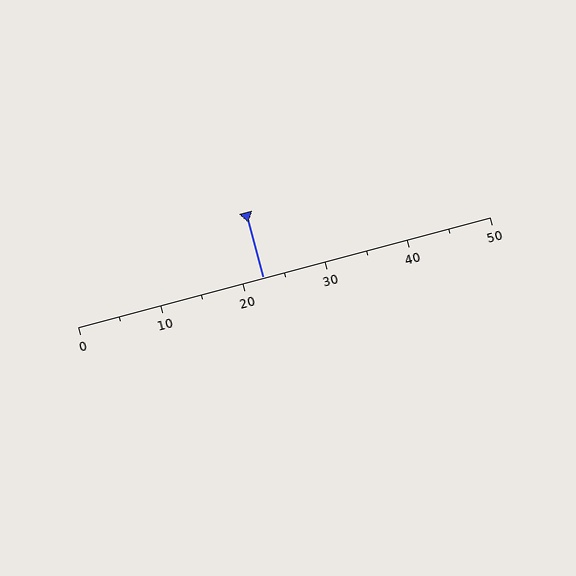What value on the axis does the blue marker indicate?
The marker indicates approximately 22.5.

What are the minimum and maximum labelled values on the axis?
The axis runs from 0 to 50.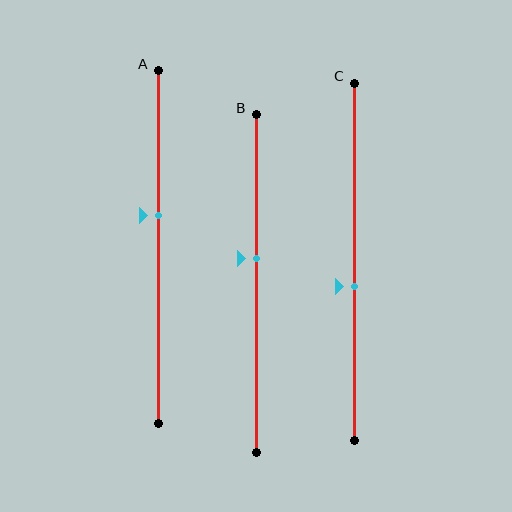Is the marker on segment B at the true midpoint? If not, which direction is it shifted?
No, the marker on segment B is shifted upward by about 7% of the segment length.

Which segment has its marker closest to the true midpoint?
Segment C has its marker closest to the true midpoint.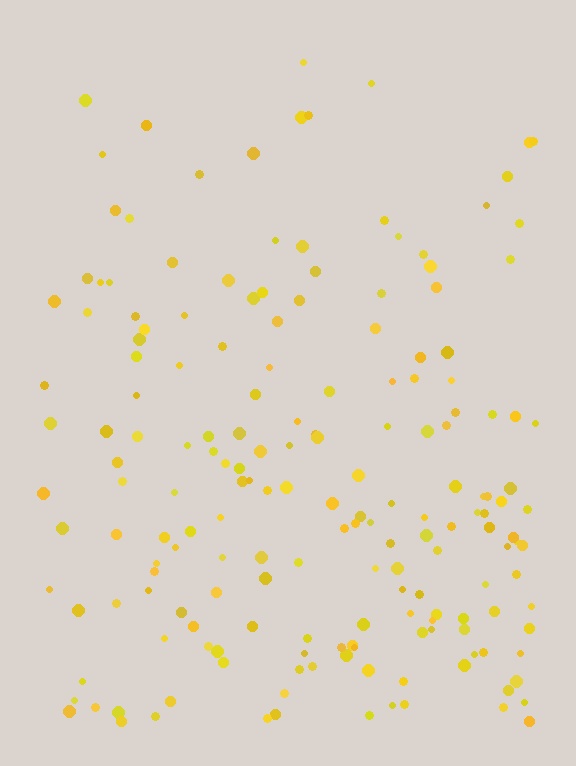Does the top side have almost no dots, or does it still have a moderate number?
Still a moderate number, just noticeably fewer than the bottom.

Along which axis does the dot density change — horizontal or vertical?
Vertical.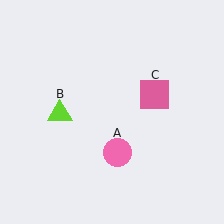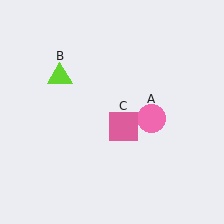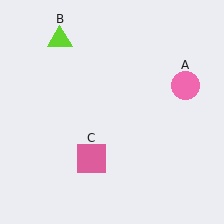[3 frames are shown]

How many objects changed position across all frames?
3 objects changed position: pink circle (object A), lime triangle (object B), pink square (object C).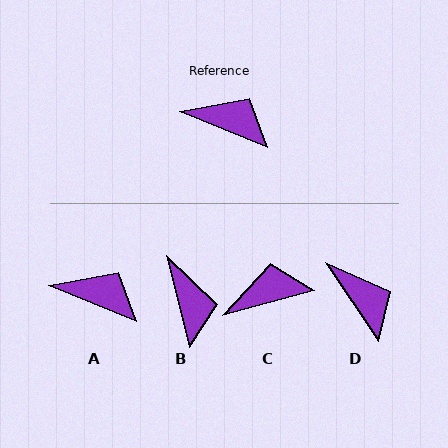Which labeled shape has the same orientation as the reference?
A.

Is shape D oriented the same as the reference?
No, it is off by about 34 degrees.